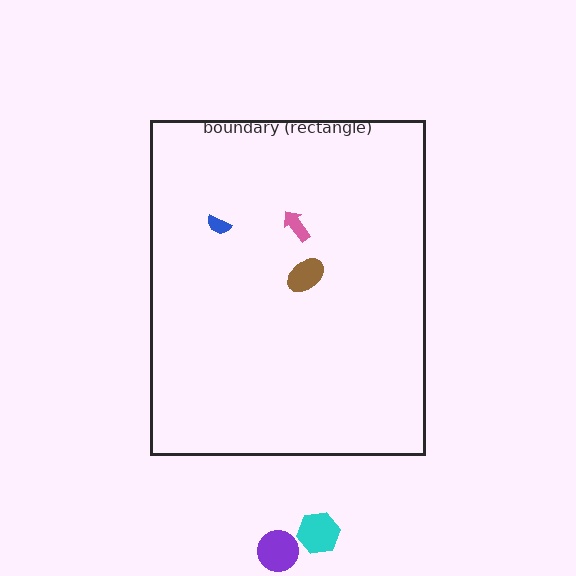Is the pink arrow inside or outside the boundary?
Inside.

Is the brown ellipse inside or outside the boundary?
Inside.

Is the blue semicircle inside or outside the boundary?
Inside.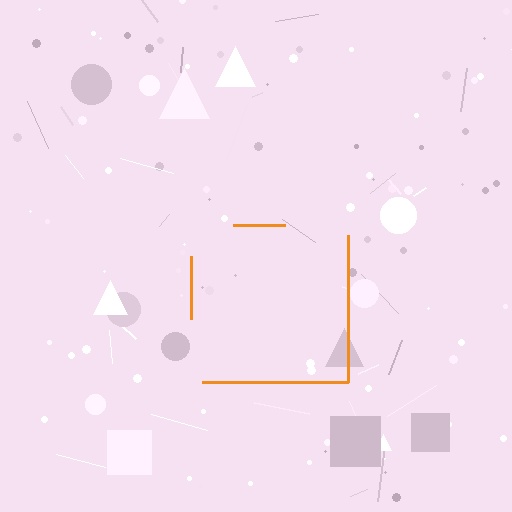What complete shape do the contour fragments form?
The contour fragments form a square.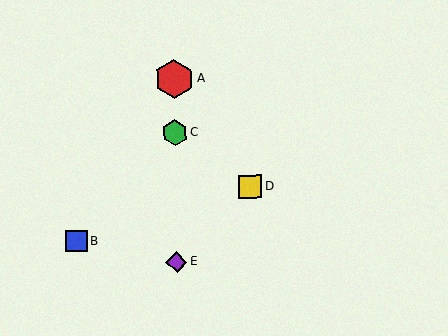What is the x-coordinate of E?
Object E is at x≈177.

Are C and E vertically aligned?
Yes, both are at x≈175.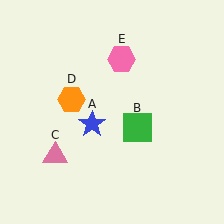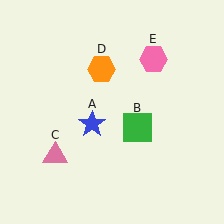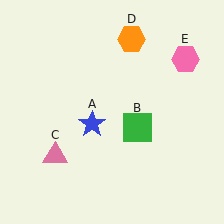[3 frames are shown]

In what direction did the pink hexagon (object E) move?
The pink hexagon (object E) moved right.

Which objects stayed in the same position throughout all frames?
Blue star (object A) and green square (object B) and pink triangle (object C) remained stationary.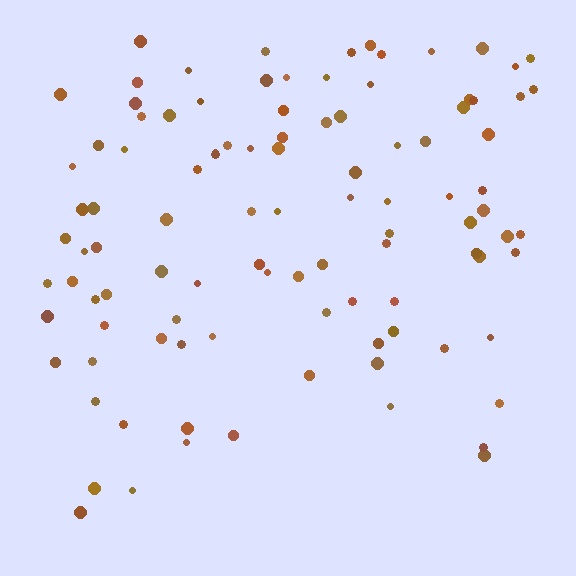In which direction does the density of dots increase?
From bottom to top, with the top side densest.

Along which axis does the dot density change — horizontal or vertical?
Vertical.